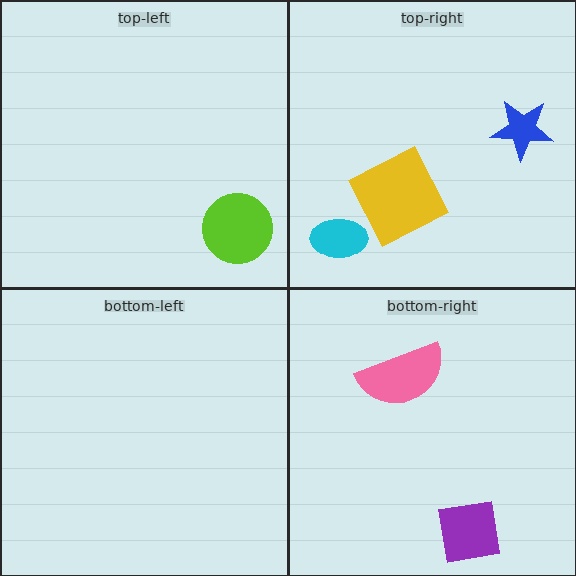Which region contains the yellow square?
The top-right region.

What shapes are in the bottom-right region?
The purple square, the pink semicircle.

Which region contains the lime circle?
The top-left region.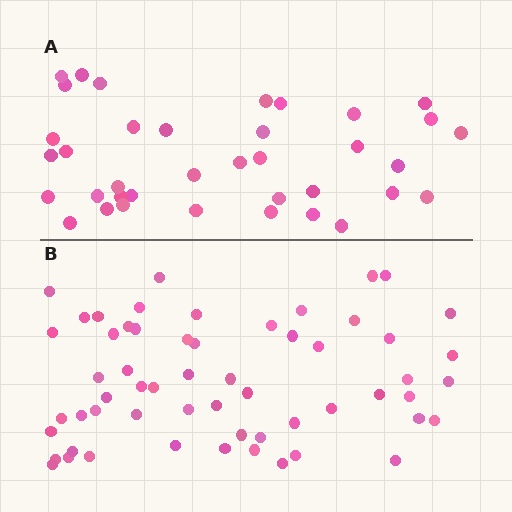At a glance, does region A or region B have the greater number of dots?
Region B (the bottom region) has more dots.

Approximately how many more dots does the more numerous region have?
Region B has approximately 20 more dots than region A.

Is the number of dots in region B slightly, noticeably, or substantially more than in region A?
Region B has substantially more. The ratio is roughly 1.6 to 1.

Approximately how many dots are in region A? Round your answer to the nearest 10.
About 40 dots. (The exact count is 37, which rounds to 40.)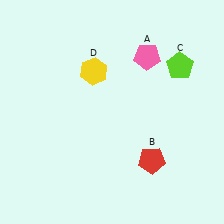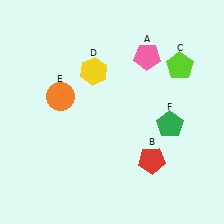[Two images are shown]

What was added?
An orange circle (E), a green pentagon (F) were added in Image 2.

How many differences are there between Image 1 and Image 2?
There are 2 differences between the two images.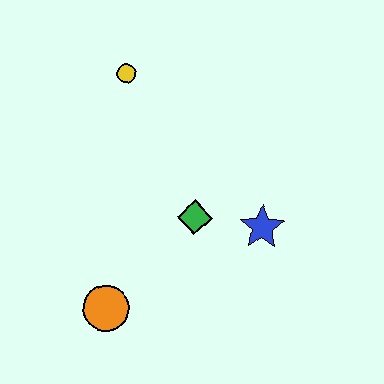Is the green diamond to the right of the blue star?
No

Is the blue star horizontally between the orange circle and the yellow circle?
No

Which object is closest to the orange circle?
The green diamond is closest to the orange circle.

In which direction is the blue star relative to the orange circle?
The blue star is to the right of the orange circle.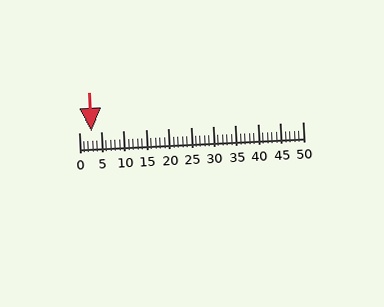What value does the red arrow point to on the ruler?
The red arrow points to approximately 3.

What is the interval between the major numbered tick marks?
The major tick marks are spaced 5 units apart.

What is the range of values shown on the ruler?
The ruler shows values from 0 to 50.